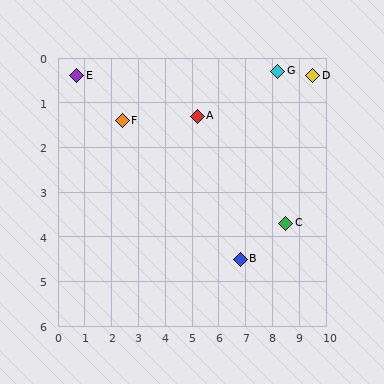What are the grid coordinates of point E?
Point E is at approximately (0.7, 0.4).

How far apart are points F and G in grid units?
Points F and G are about 5.9 grid units apart.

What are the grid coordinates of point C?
Point C is at approximately (8.5, 3.7).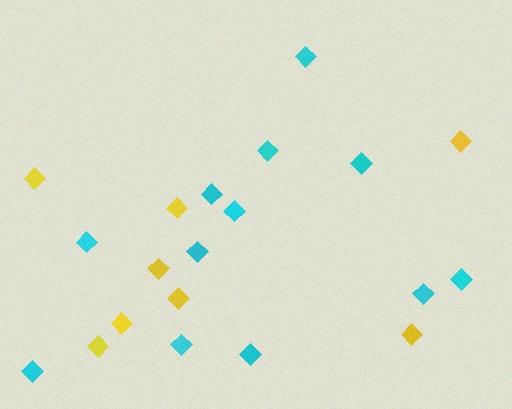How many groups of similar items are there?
There are 2 groups: one group of cyan diamonds (12) and one group of yellow diamonds (8).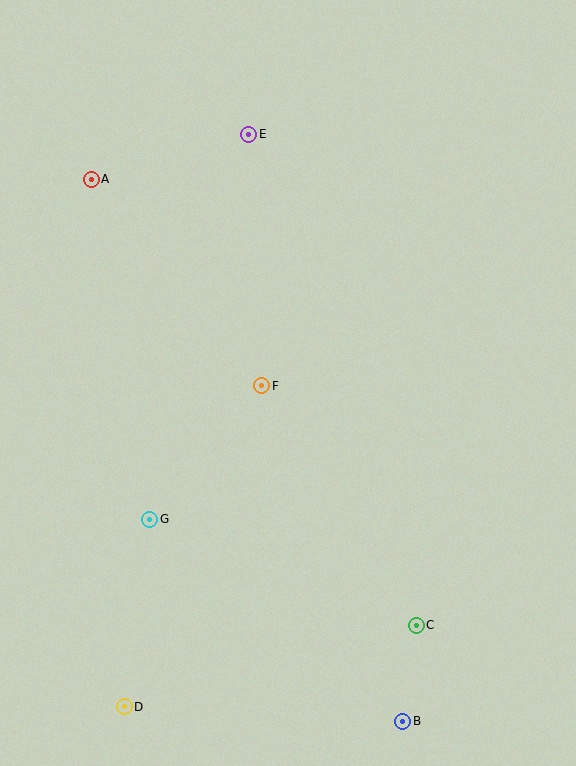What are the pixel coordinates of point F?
Point F is at (262, 386).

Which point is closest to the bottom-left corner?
Point D is closest to the bottom-left corner.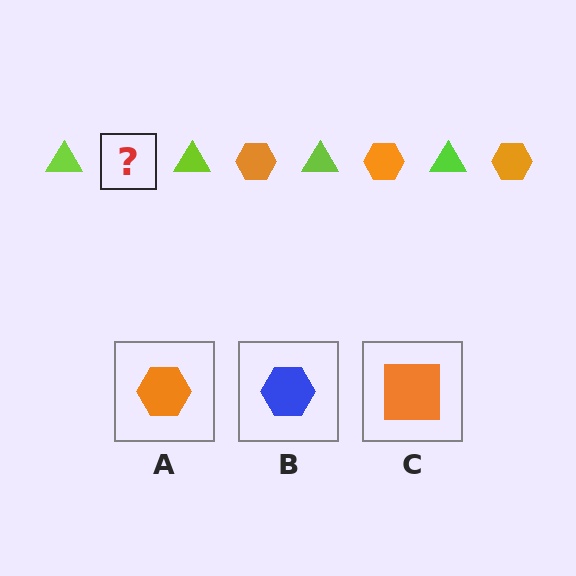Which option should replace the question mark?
Option A.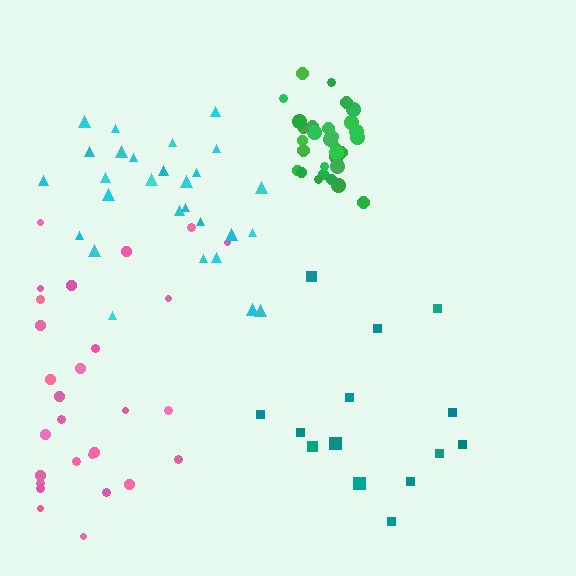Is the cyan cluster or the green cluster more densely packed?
Green.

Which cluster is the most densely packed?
Green.